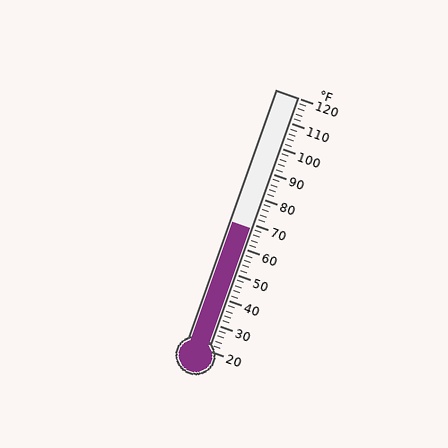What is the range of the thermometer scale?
The thermometer scale ranges from 20°F to 120°F.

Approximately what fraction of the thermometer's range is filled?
The thermometer is filled to approximately 50% of its range.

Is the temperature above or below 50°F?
The temperature is above 50°F.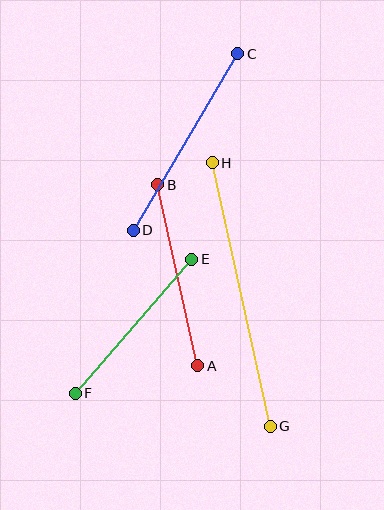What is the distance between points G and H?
The distance is approximately 270 pixels.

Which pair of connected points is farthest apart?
Points G and H are farthest apart.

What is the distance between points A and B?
The distance is approximately 185 pixels.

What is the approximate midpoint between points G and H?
The midpoint is at approximately (241, 295) pixels.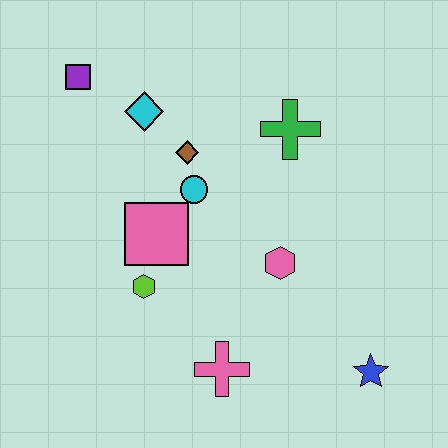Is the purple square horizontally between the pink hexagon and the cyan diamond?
No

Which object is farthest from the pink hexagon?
The purple square is farthest from the pink hexagon.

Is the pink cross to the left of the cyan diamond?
No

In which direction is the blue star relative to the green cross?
The blue star is below the green cross.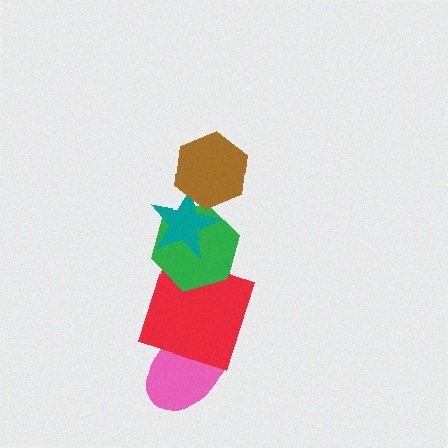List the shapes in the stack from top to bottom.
From top to bottom: the brown hexagon, the teal star, the green hexagon, the red square, the pink ellipse.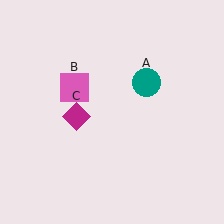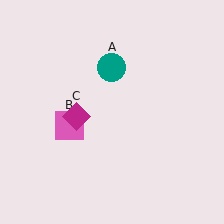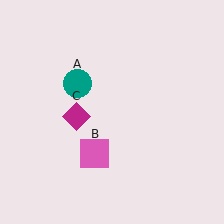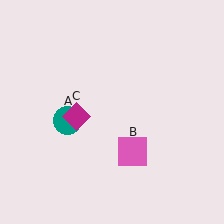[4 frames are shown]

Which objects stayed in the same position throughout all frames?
Magenta diamond (object C) remained stationary.